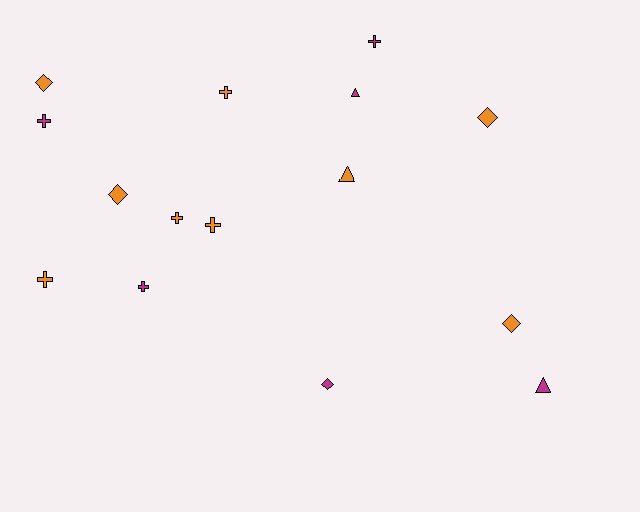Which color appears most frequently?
Orange, with 9 objects.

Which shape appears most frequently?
Cross, with 7 objects.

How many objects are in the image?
There are 15 objects.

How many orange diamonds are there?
There are 4 orange diamonds.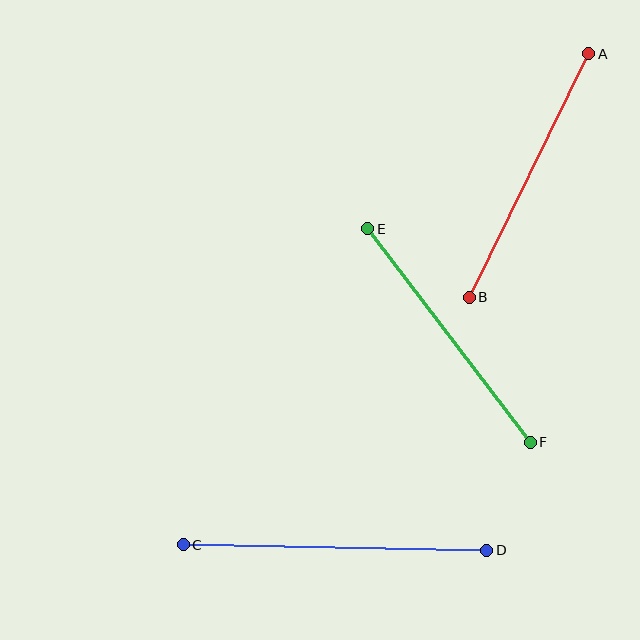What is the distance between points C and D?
The distance is approximately 304 pixels.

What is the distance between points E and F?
The distance is approximately 269 pixels.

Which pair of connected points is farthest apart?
Points C and D are farthest apart.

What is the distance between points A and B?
The distance is approximately 271 pixels.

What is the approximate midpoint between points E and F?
The midpoint is at approximately (449, 335) pixels.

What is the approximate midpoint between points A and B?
The midpoint is at approximately (529, 176) pixels.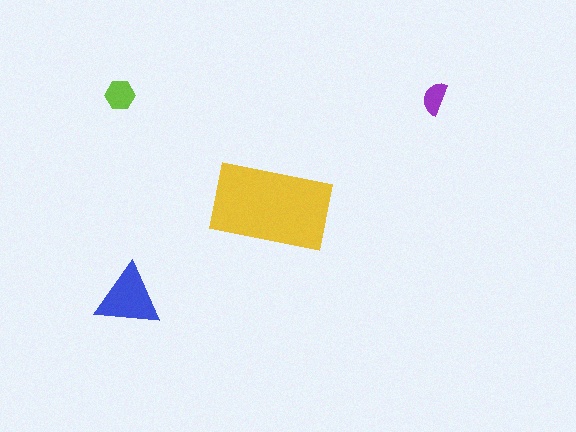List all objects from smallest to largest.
The purple semicircle, the lime hexagon, the blue triangle, the yellow rectangle.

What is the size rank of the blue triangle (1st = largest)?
2nd.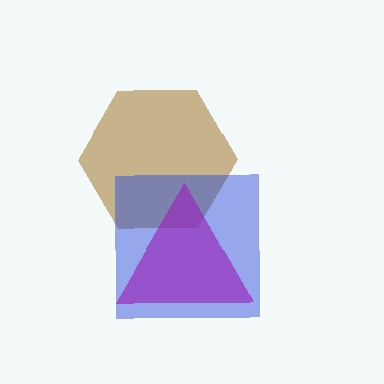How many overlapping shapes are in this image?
There are 3 overlapping shapes in the image.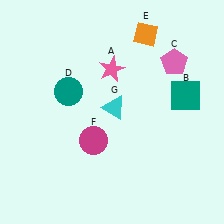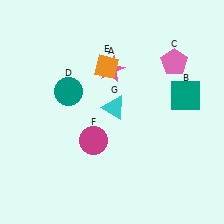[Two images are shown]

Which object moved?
The orange diamond (E) moved left.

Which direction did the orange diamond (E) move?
The orange diamond (E) moved left.